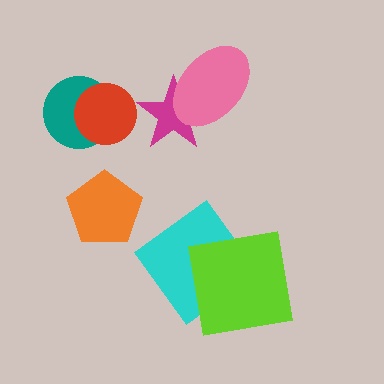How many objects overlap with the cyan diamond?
1 object overlaps with the cyan diamond.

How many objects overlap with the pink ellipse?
1 object overlaps with the pink ellipse.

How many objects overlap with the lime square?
1 object overlaps with the lime square.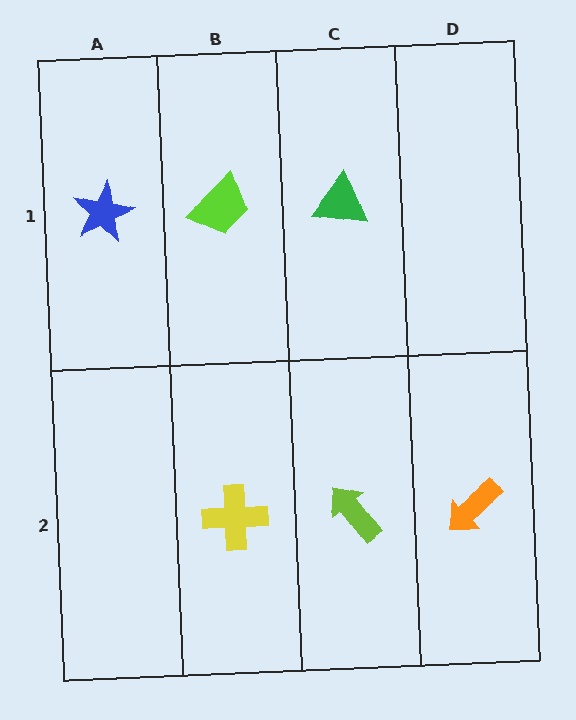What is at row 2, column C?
A lime arrow.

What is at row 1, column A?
A blue star.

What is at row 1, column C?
A green triangle.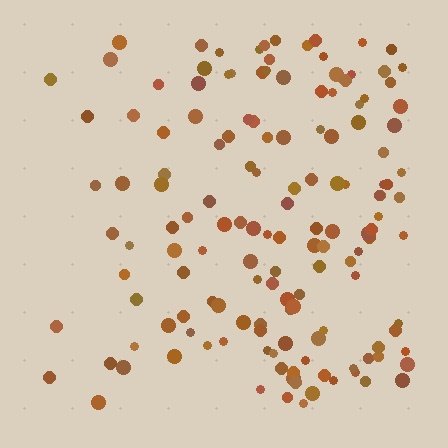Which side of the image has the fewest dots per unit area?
The left.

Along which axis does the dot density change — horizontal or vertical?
Horizontal.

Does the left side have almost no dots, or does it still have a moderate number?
Still a moderate number, just noticeably fewer than the right.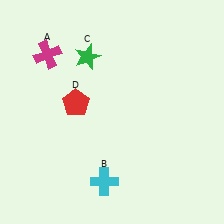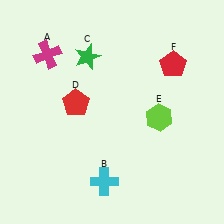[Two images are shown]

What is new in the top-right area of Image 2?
A red pentagon (F) was added in the top-right area of Image 2.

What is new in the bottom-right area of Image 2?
A lime hexagon (E) was added in the bottom-right area of Image 2.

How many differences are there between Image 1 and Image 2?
There are 2 differences between the two images.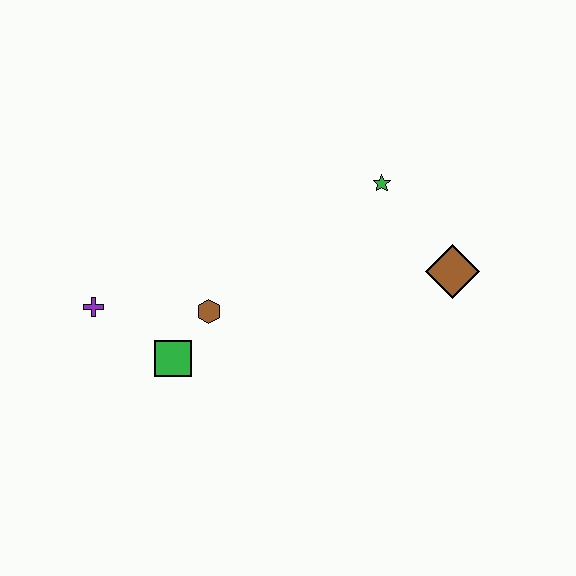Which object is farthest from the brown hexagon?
The brown diamond is farthest from the brown hexagon.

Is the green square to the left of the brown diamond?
Yes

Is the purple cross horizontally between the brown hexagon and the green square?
No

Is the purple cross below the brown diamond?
Yes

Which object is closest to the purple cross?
The green square is closest to the purple cross.